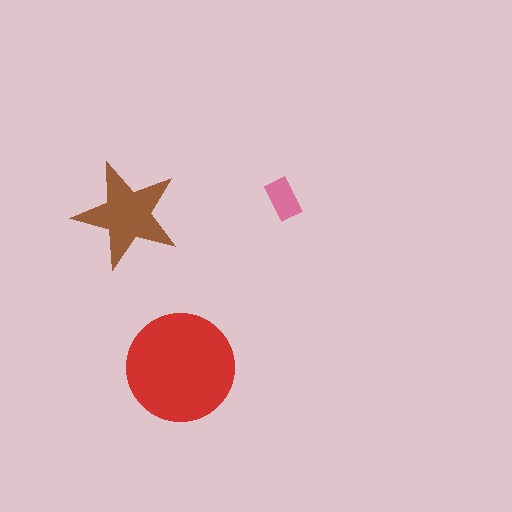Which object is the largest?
The red circle.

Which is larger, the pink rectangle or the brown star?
The brown star.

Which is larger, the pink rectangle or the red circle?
The red circle.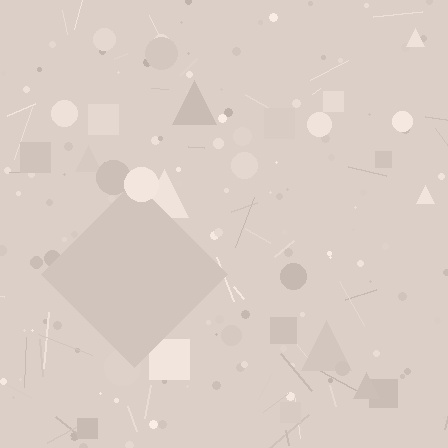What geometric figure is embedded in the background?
A diamond is embedded in the background.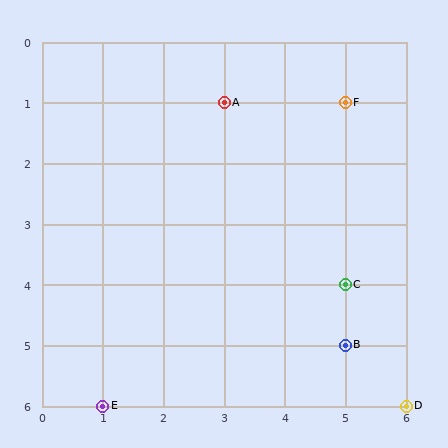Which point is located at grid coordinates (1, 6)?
Point E is at (1, 6).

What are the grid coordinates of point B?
Point B is at grid coordinates (5, 5).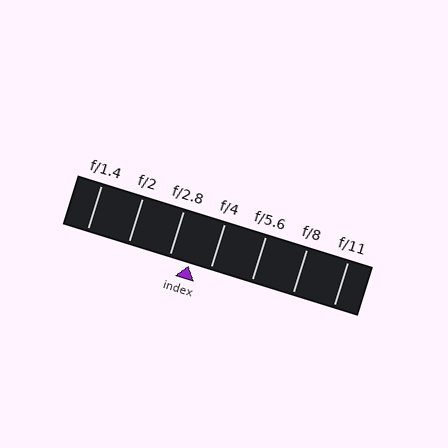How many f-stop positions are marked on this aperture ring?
There are 7 f-stop positions marked.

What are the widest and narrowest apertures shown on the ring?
The widest aperture shown is f/1.4 and the narrowest is f/11.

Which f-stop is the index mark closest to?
The index mark is closest to f/2.8.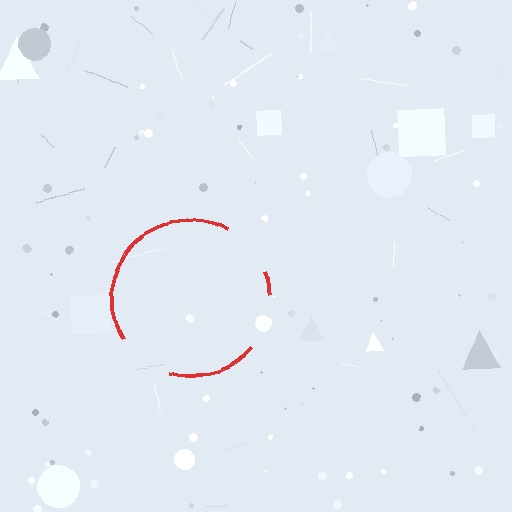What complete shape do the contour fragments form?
The contour fragments form a circle.